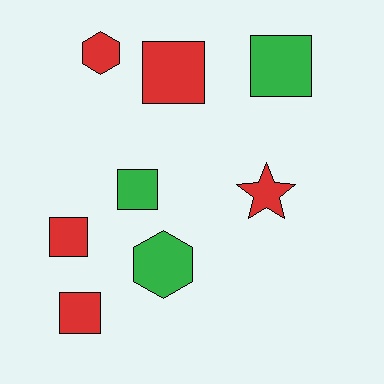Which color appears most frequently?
Red, with 5 objects.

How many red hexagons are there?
There is 1 red hexagon.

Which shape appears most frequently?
Square, with 5 objects.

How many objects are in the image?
There are 8 objects.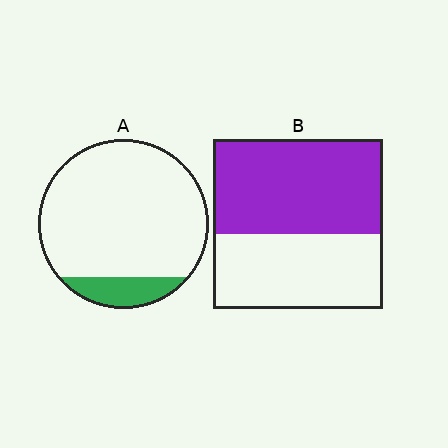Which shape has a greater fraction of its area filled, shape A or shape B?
Shape B.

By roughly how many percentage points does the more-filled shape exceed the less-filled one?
By roughly 45 percentage points (B over A).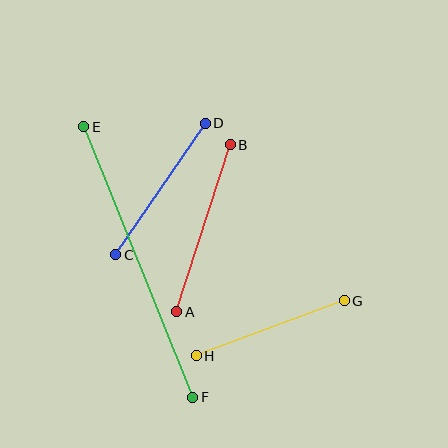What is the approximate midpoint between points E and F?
The midpoint is at approximately (138, 262) pixels.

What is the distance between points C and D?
The distance is approximately 159 pixels.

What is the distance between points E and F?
The distance is approximately 292 pixels.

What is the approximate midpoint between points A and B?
The midpoint is at approximately (204, 228) pixels.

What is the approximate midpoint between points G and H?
The midpoint is at approximately (270, 328) pixels.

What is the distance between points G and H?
The distance is approximately 158 pixels.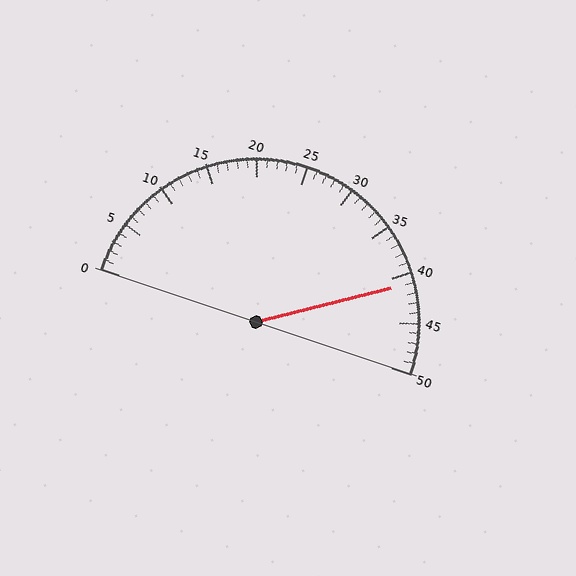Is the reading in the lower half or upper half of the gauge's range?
The reading is in the upper half of the range (0 to 50).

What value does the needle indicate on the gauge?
The needle indicates approximately 41.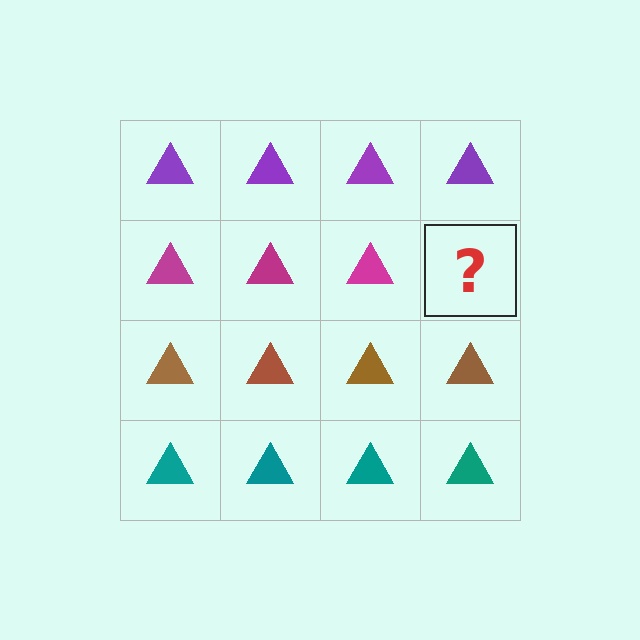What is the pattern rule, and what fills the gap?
The rule is that each row has a consistent color. The gap should be filled with a magenta triangle.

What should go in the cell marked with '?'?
The missing cell should contain a magenta triangle.